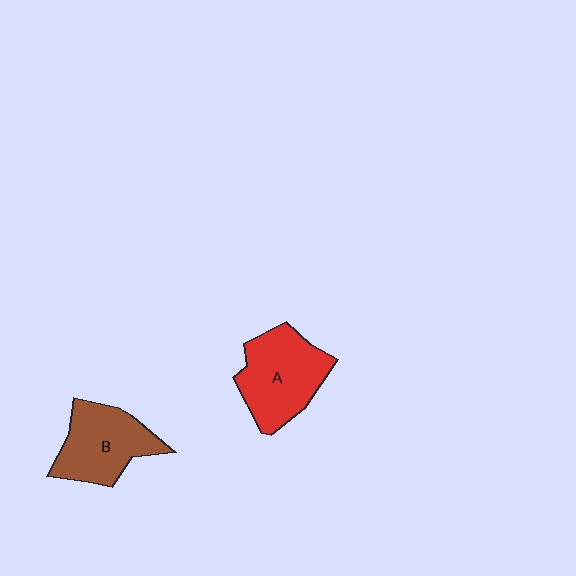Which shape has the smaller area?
Shape B (brown).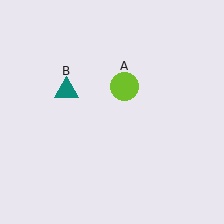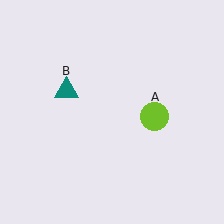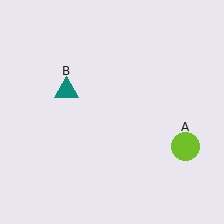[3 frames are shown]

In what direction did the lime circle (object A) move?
The lime circle (object A) moved down and to the right.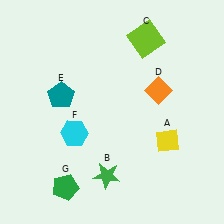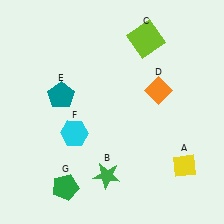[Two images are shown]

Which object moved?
The yellow diamond (A) moved down.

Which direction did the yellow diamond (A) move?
The yellow diamond (A) moved down.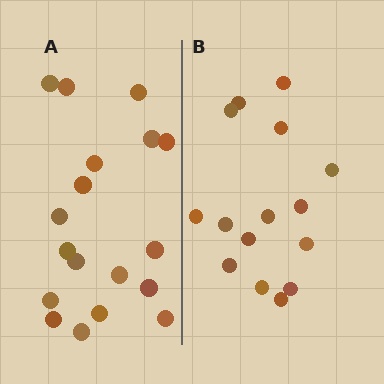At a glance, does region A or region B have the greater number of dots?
Region A (the left region) has more dots.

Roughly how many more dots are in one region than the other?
Region A has just a few more — roughly 2 or 3 more dots than region B.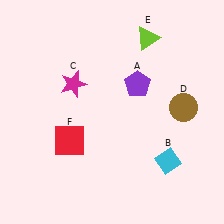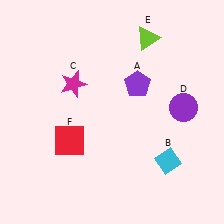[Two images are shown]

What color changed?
The circle (D) changed from brown in Image 1 to purple in Image 2.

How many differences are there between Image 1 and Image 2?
There is 1 difference between the two images.